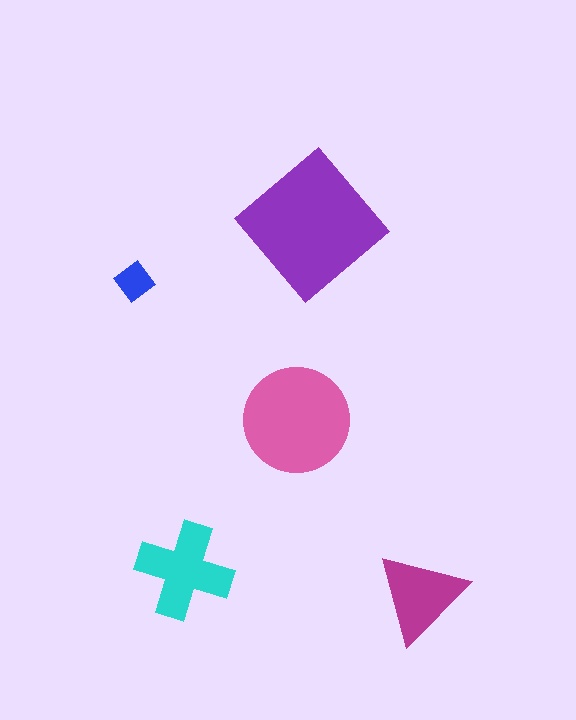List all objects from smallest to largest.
The blue diamond, the magenta triangle, the cyan cross, the pink circle, the purple diamond.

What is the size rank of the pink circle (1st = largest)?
2nd.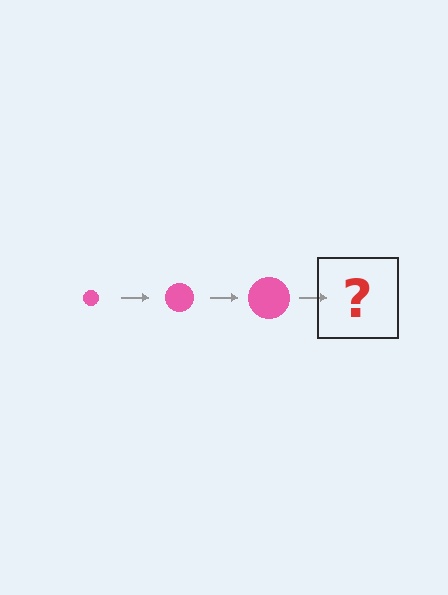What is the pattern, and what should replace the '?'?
The pattern is that the circle gets progressively larger each step. The '?' should be a pink circle, larger than the previous one.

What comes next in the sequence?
The next element should be a pink circle, larger than the previous one.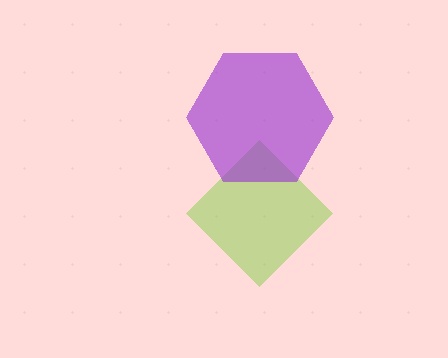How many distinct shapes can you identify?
There are 2 distinct shapes: a lime diamond, a purple hexagon.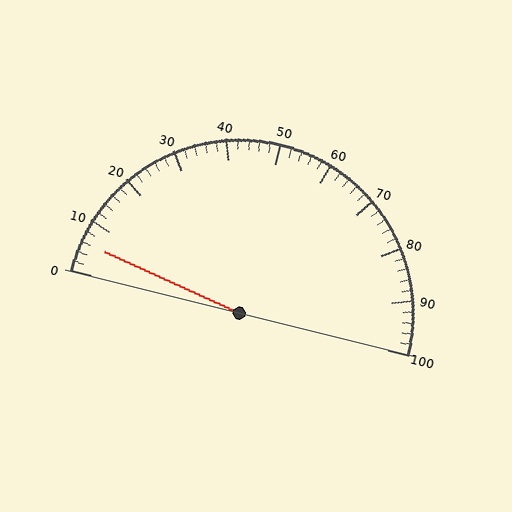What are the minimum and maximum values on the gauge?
The gauge ranges from 0 to 100.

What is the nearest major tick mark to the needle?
The nearest major tick mark is 10.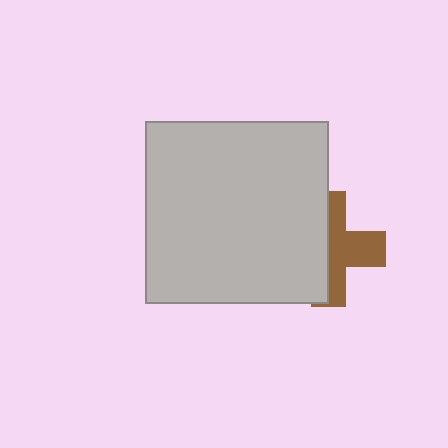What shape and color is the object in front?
The object in front is a light gray square.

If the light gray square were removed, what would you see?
You would see the complete brown cross.